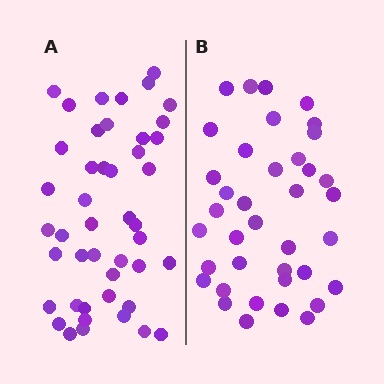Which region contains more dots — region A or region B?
Region A (the left region) has more dots.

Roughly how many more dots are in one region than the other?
Region A has roughly 8 or so more dots than region B.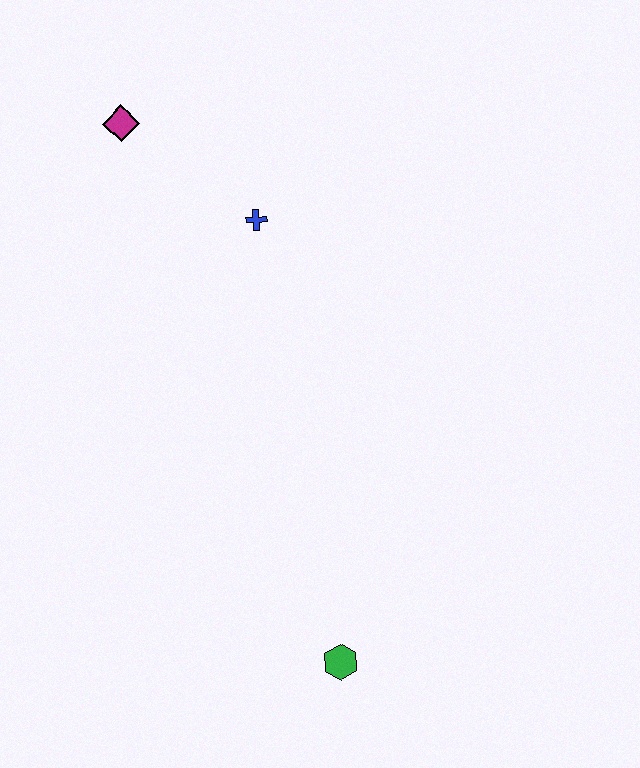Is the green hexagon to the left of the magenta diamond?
No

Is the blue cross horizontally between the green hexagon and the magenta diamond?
Yes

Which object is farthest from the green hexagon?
The magenta diamond is farthest from the green hexagon.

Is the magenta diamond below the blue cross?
No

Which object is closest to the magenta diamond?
The blue cross is closest to the magenta diamond.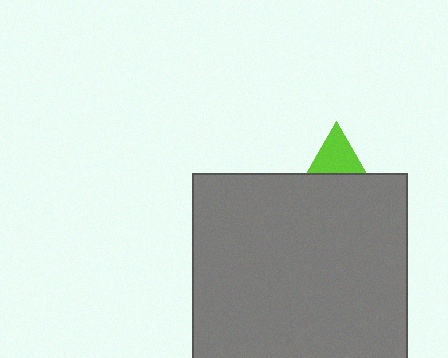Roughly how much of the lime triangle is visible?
A small part of it is visible (roughly 32%).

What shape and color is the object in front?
The object in front is a gray rectangle.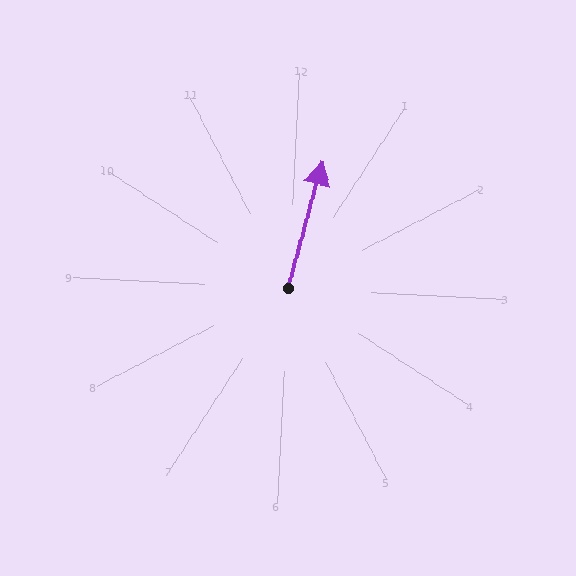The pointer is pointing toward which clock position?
Roughly 12 o'clock.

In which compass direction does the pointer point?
North.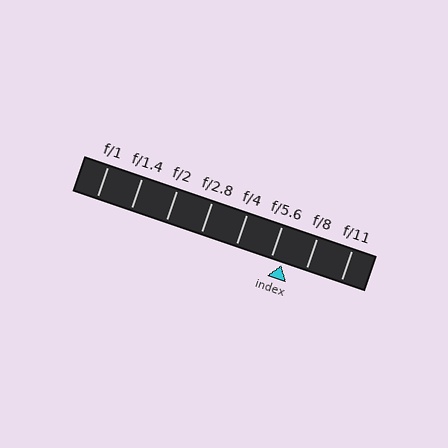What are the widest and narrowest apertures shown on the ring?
The widest aperture shown is f/1 and the narrowest is f/11.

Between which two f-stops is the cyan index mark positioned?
The index mark is between f/5.6 and f/8.